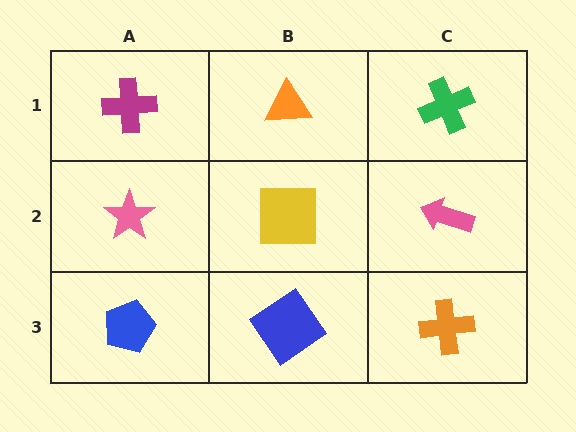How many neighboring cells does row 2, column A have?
3.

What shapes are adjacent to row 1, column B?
A yellow square (row 2, column B), a magenta cross (row 1, column A), a green cross (row 1, column C).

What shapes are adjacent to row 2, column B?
An orange triangle (row 1, column B), a blue diamond (row 3, column B), a pink star (row 2, column A), a pink arrow (row 2, column C).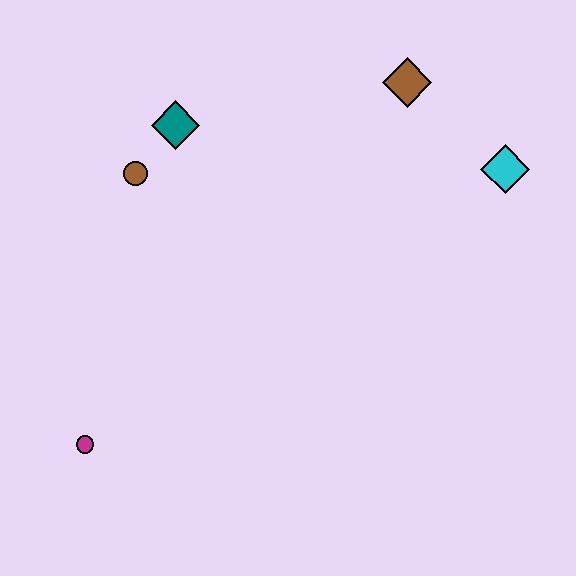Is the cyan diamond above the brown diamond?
No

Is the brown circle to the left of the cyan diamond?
Yes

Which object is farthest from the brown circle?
The cyan diamond is farthest from the brown circle.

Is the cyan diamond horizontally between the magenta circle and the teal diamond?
No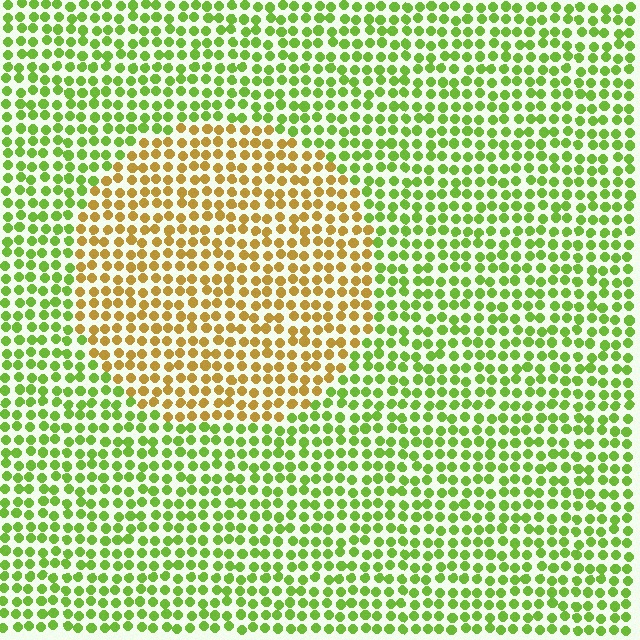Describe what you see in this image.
The image is filled with small lime elements in a uniform arrangement. A circle-shaped region is visible where the elements are tinted to a slightly different hue, forming a subtle color boundary.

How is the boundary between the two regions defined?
The boundary is defined purely by a slight shift in hue (about 53 degrees). Spacing, size, and orientation are identical on both sides.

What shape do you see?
I see a circle.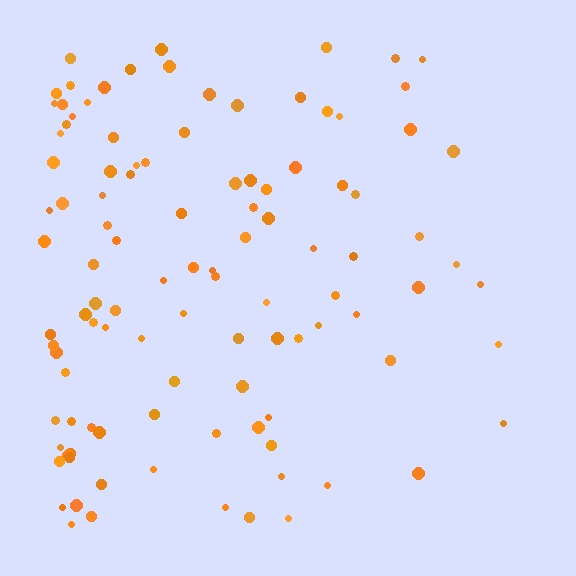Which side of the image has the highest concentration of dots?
The left.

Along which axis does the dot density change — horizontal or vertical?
Horizontal.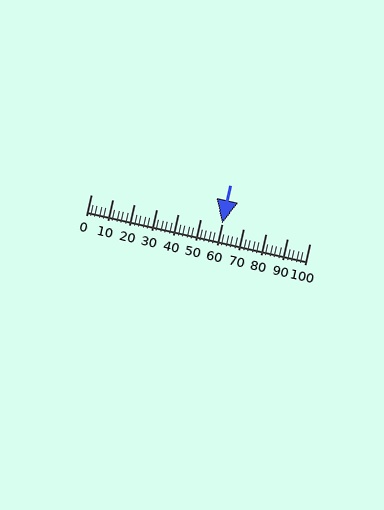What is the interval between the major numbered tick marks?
The major tick marks are spaced 10 units apart.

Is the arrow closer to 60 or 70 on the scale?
The arrow is closer to 60.